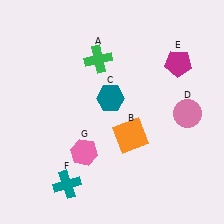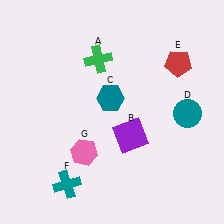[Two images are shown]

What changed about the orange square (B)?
In Image 1, B is orange. In Image 2, it changed to purple.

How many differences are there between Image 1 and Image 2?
There are 3 differences between the two images.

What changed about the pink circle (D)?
In Image 1, D is pink. In Image 2, it changed to teal.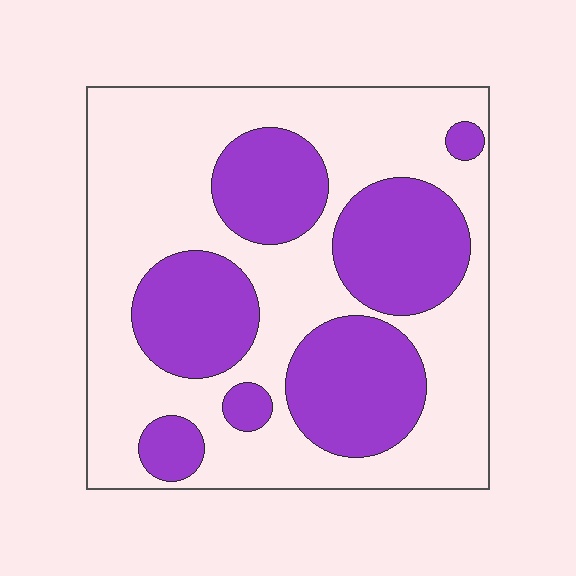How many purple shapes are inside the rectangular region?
7.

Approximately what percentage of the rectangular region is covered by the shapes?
Approximately 40%.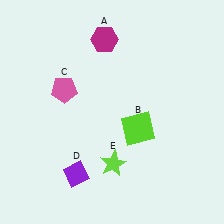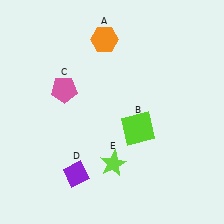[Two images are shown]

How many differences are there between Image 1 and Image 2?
There is 1 difference between the two images.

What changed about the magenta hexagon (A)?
In Image 1, A is magenta. In Image 2, it changed to orange.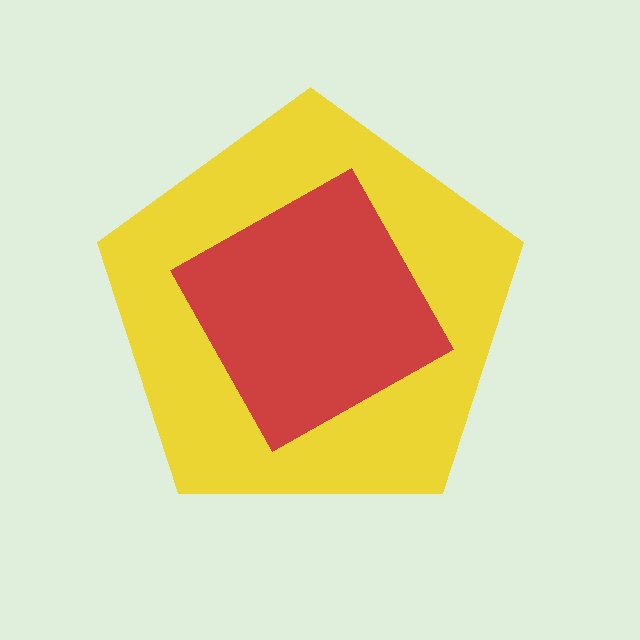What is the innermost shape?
The red diamond.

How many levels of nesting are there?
2.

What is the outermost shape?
The yellow pentagon.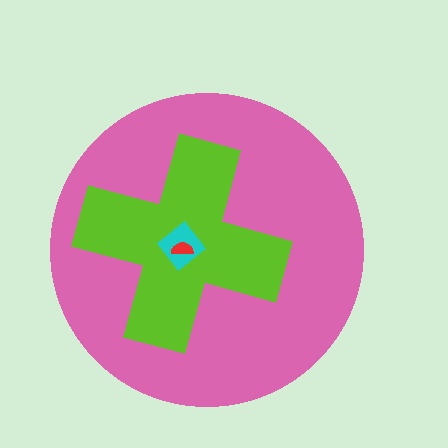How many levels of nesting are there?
4.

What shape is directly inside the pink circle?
The lime cross.